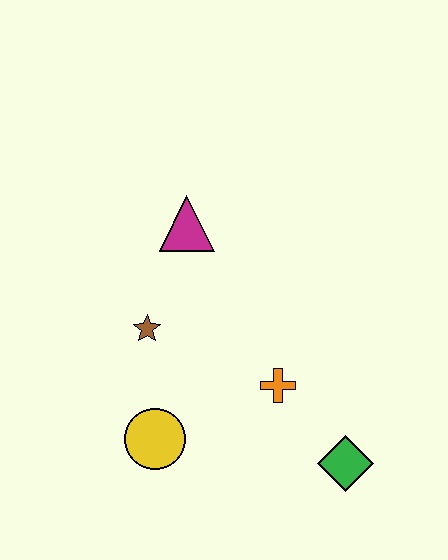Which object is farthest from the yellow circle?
The magenta triangle is farthest from the yellow circle.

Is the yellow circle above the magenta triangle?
No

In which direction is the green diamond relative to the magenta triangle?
The green diamond is below the magenta triangle.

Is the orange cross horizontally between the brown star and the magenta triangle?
No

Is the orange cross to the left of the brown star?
No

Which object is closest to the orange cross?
The green diamond is closest to the orange cross.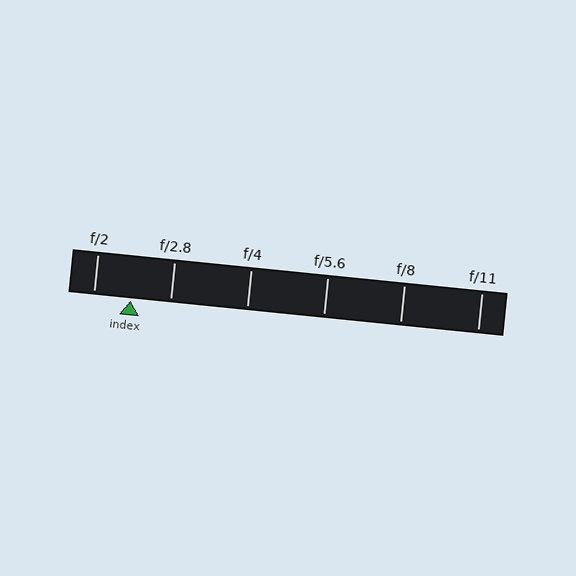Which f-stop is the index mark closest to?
The index mark is closest to f/2.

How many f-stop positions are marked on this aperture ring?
There are 6 f-stop positions marked.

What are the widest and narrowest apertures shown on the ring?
The widest aperture shown is f/2 and the narrowest is f/11.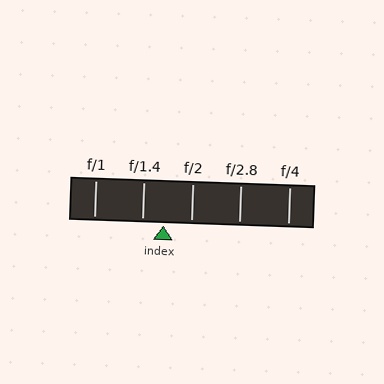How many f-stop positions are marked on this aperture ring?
There are 5 f-stop positions marked.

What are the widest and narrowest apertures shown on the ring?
The widest aperture shown is f/1 and the narrowest is f/4.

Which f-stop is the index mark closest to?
The index mark is closest to f/1.4.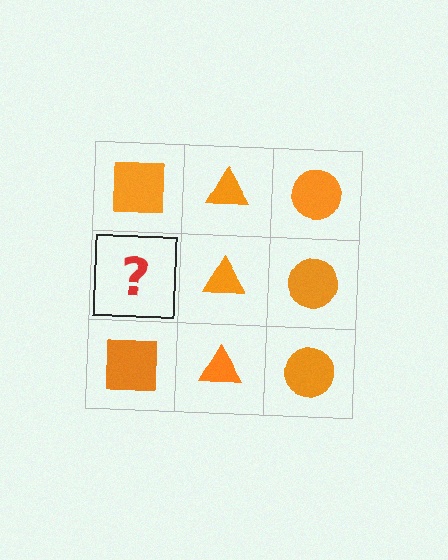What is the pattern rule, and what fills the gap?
The rule is that each column has a consistent shape. The gap should be filled with an orange square.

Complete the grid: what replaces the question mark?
The question mark should be replaced with an orange square.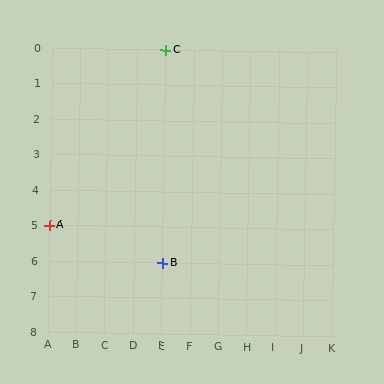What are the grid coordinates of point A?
Point A is at grid coordinates (A, 5).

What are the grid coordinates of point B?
Point B is at grid coordinates (E, 6).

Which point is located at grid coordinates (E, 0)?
Point C is at (E, 0).